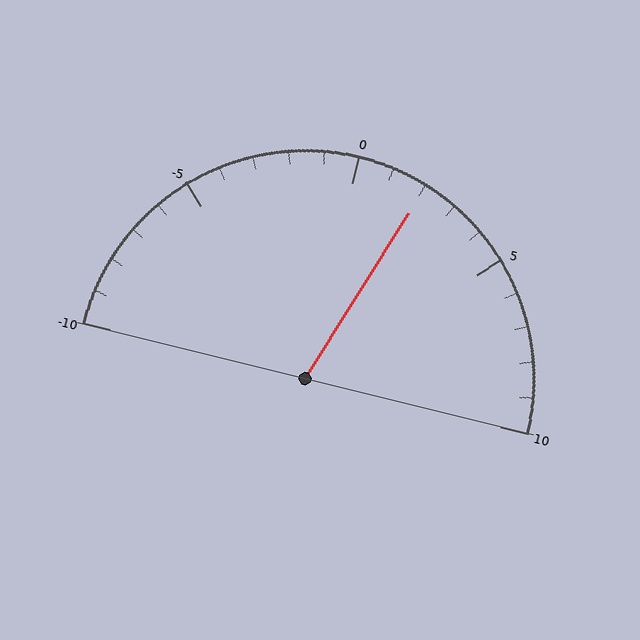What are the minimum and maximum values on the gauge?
The gauge ranges from -10 to 10.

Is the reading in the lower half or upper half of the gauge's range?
The reading is in the upper half of the range (-10 to 10).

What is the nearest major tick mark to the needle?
The nearest major tick mark is 0.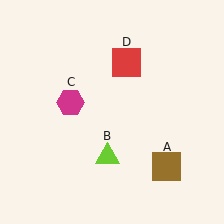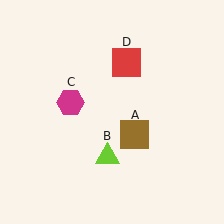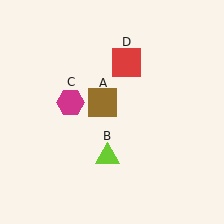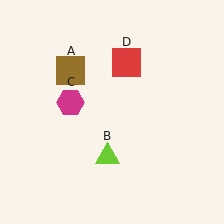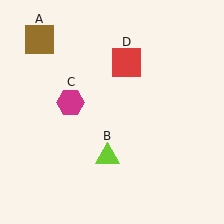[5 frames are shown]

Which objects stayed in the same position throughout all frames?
Lime triangle (object B) and magenta hexagon (object C) and red square (object D) remained stationary.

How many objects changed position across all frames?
1 object changed position: brown square (object A).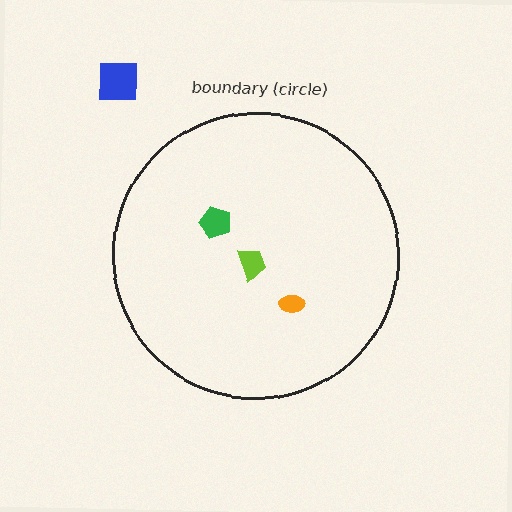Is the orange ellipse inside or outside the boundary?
Inside.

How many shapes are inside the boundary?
3 inside, 1 outside.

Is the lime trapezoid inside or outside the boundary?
Inside.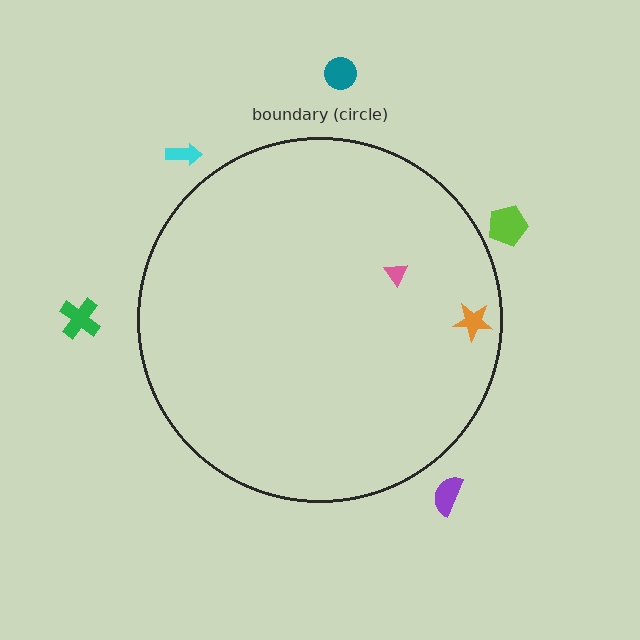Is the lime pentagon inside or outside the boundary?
Outside.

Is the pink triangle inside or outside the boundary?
Inside.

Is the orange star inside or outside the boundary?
Inside.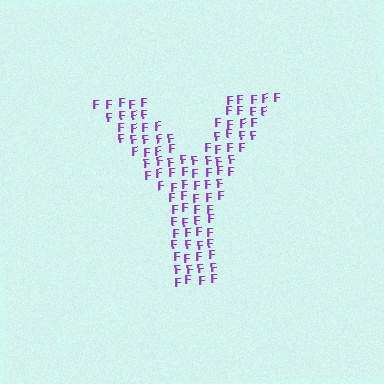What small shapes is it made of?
It is made of small letter F's.